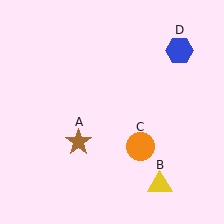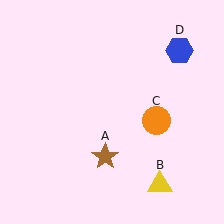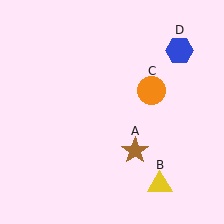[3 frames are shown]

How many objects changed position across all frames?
2 objects changed position: brown star (object A), orange circle (object C).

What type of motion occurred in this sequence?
The brown star (object A), orange circle (object C) rotated counterclockwise around the center of the scene.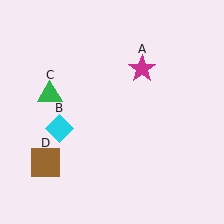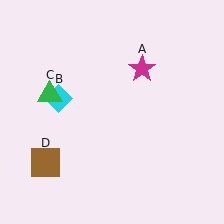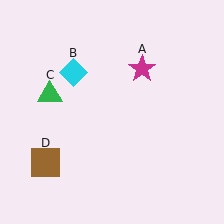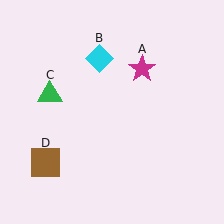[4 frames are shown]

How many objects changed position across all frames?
1 object changed position: cyan diamond (object B).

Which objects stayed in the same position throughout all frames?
Magenta star (object A) and green triangle (object C) and brown square (object D) remained stationary.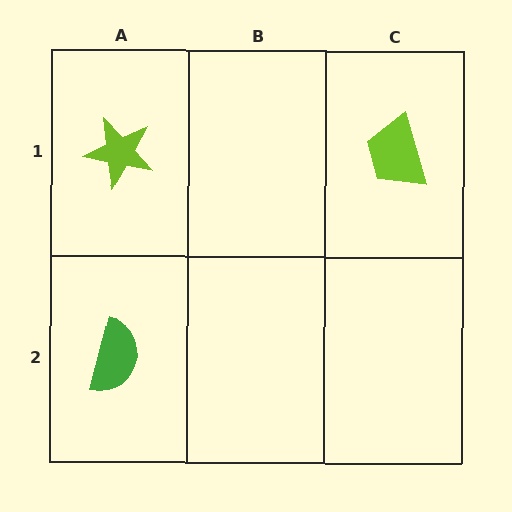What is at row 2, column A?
A green semicircle.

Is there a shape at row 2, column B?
No, that cell is empty.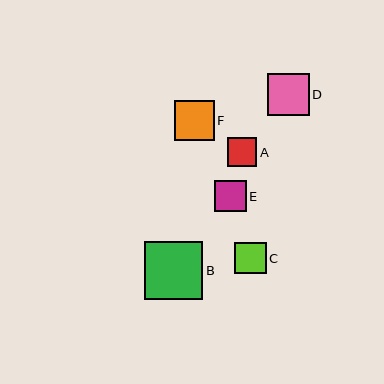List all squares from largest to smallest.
From largest to smallest: B, D, F, C, E, A.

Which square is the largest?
Square B is the largest with a size of approximately 58 pixels.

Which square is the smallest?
Square A is the smallest with a size of approximately 29 pixels.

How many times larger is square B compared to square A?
Square B is approximately 2.0 times the size of square A.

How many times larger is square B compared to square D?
Square B is approximately 1.4 times the size of square D.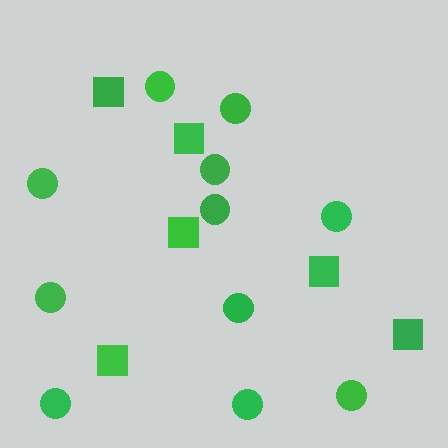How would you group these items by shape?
There are 2 groups: one group of squares (6) and one group of circles (11).